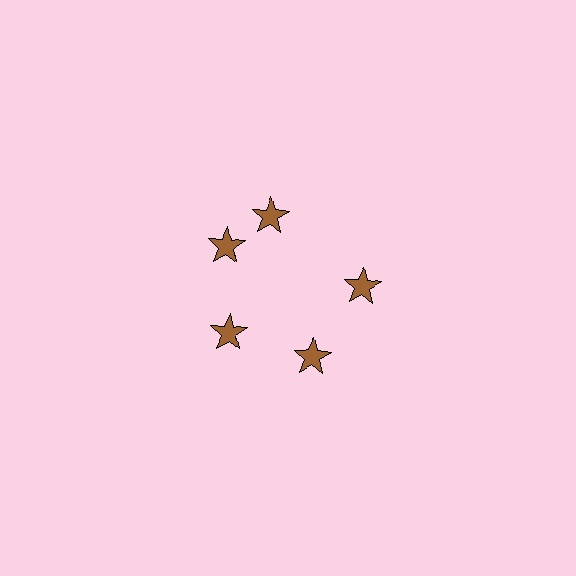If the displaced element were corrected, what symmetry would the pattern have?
It would have 5-fold rotational symmetry — the pattern would map onto itself every 72 degrees.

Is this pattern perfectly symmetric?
No. The 5 brown stars are arranged in a ring, but one element near the 1 o'clock position is rotated out of alignment along the ring, breaking the 5-fold rotational symmetry.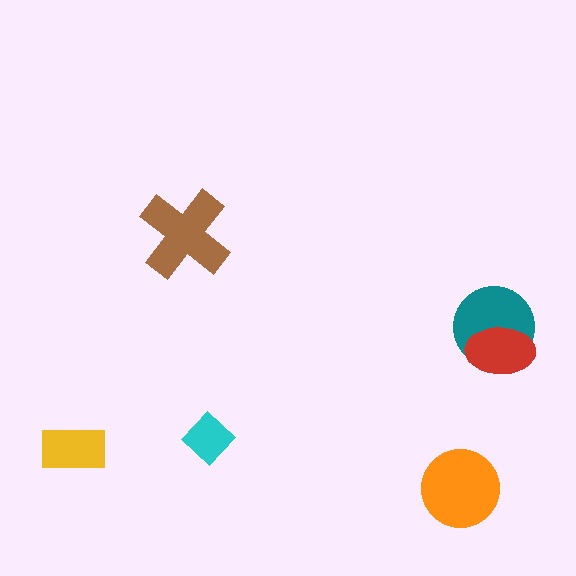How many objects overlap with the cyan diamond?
0 objects overlap with the cyan diamond.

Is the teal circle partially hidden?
Yes, it is partially covered by another shape.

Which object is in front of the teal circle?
The red ellipse is in front of the teal circle.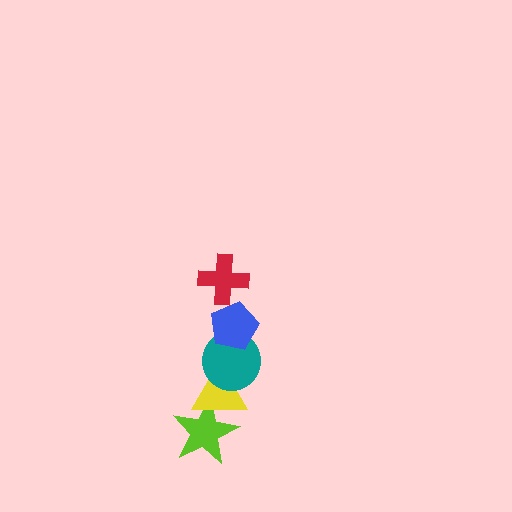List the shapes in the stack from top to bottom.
From top to bottom: the red cross, the blue pentagon, the teal circle, the yellow triangle, the lime star.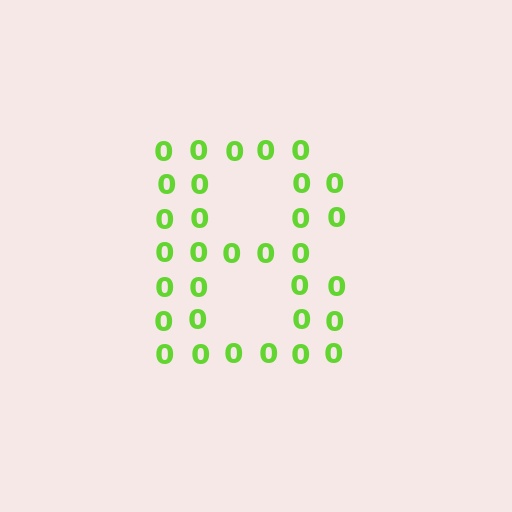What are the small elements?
The small elements are digit 0's.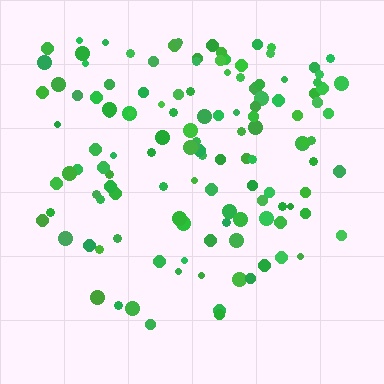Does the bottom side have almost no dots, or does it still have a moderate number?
Still a moderate number, just noticeably fewer than the top.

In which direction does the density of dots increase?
From bottom to top, with the top side densest.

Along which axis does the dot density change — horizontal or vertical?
Vertical.